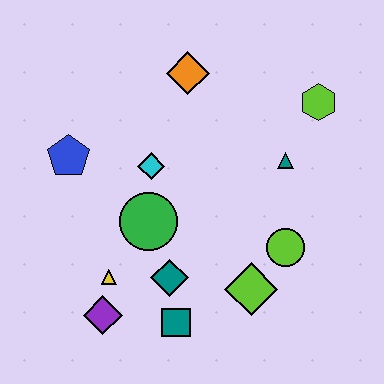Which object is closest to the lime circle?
The lime diamond is closest to the lime circle.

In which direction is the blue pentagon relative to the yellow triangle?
The blue pentagon is above the yellow triangle.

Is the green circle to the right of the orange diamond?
No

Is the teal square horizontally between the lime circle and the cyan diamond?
Yes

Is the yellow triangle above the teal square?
Yes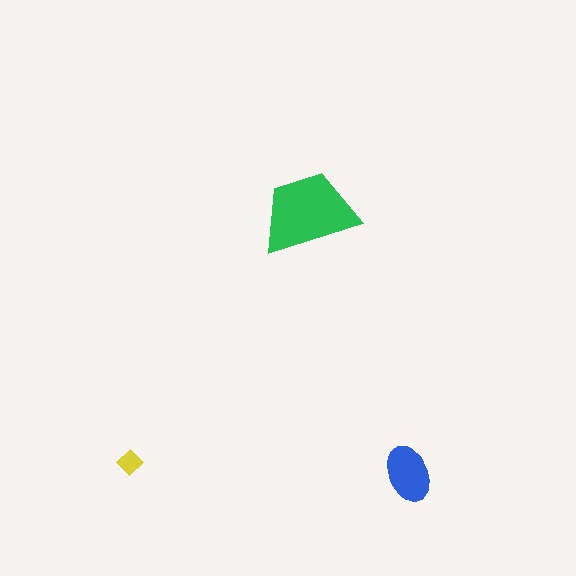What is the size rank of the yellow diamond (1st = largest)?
3rd.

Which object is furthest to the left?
The yellow diamond is leftmost.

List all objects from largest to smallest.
The green trapezoid, the blue ellipse, the yellow diamond.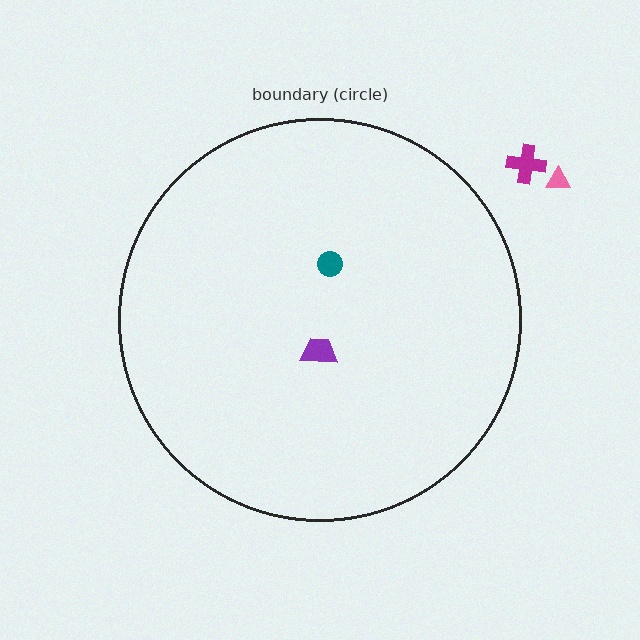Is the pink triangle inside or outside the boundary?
Outside.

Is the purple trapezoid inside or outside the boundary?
Inside.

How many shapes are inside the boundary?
2 inside, 2 outside.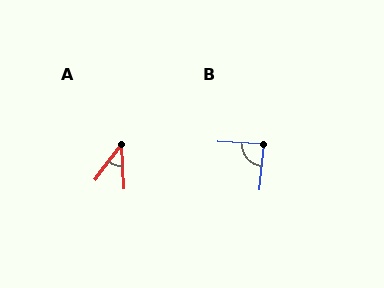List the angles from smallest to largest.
A (40°), B (87°).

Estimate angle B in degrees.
Approximately 87 degrees.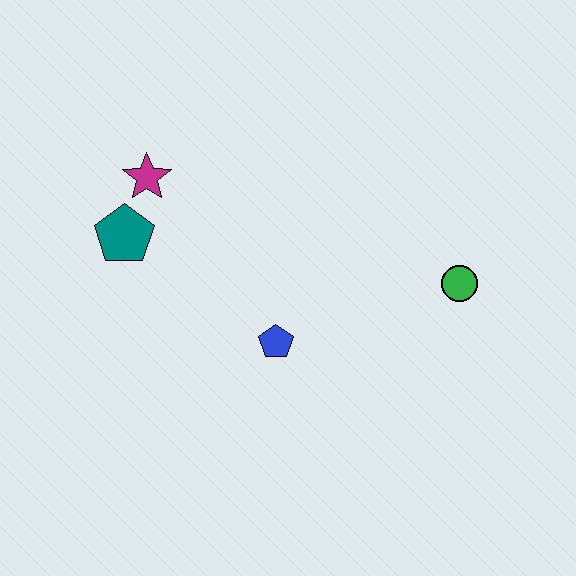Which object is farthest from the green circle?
The teal pentagon is farthest from the green circle.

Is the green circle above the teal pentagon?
No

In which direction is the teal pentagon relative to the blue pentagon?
The teal pentagon is to the left of the blue pentagon.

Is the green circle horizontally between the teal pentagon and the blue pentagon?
No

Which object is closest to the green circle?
The blue pentagon is closest to the green circle.